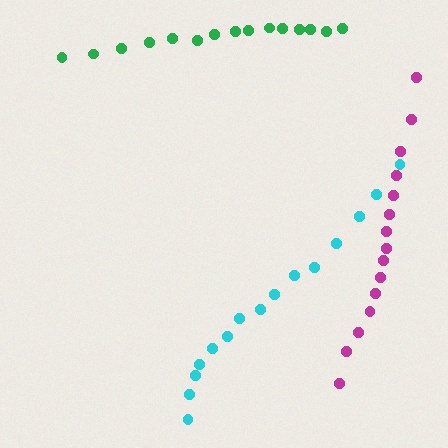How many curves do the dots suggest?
There are 3 distinct paths.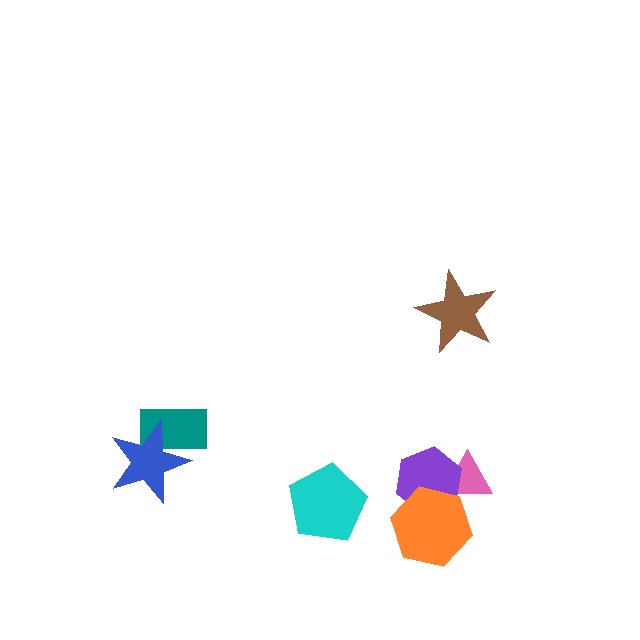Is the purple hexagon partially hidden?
Yes, it is partially covered by another shape.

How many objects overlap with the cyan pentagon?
0 objects overlap with the cyan pentagon.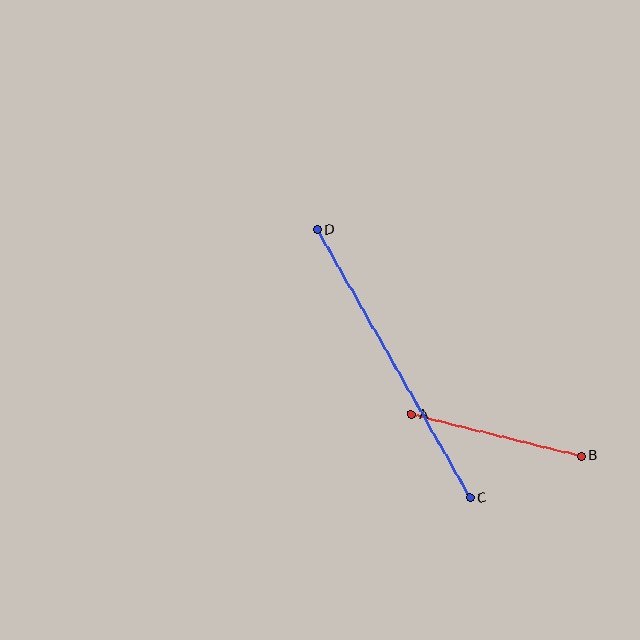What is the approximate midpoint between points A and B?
The midpoint is at approximately (496, 435) pixels.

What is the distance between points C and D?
The distance is approximately 309 pixels.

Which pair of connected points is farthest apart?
Points C and D are farthest apart.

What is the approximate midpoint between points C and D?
The midpoint is at approximately (393, 364) pixels.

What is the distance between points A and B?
The distance is approximately 175 pixels.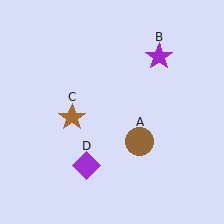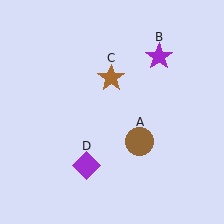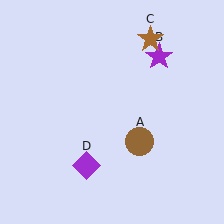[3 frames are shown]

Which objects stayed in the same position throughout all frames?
Brown circle (object A) and purple star (object B) and purple diamond (object D) remained stationary.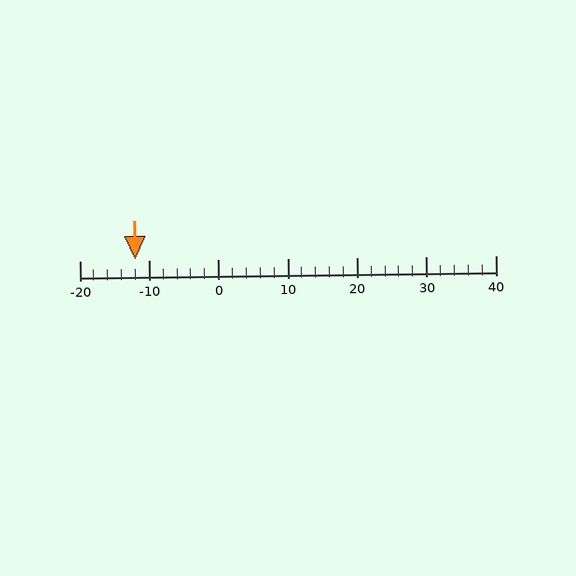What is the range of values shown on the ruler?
The ruler shows values from -20 to 40.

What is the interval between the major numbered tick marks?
The major tick marks are spaced 10 units apart.